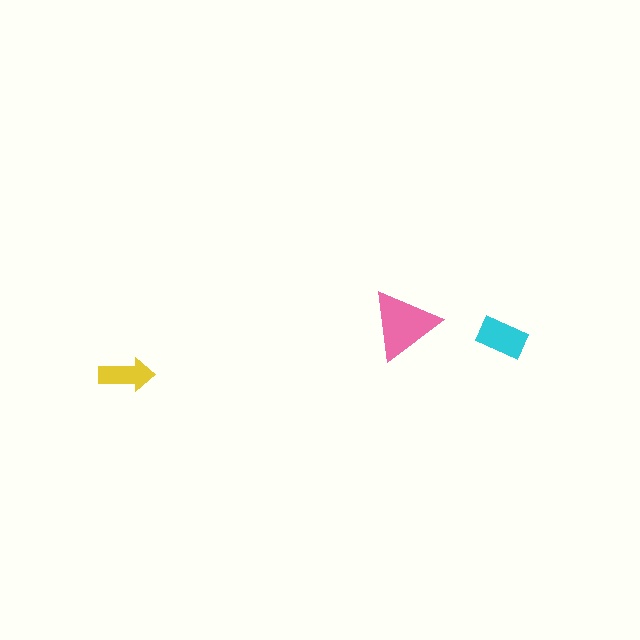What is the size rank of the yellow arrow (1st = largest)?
3rd.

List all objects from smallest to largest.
The yellow arrow, the cyan rectangle, the pink triangle.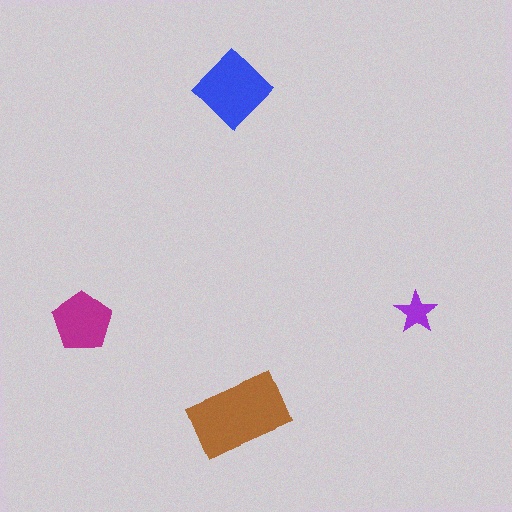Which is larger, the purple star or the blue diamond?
The blue diamond.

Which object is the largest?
The brown rectangle.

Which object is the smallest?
The purple star.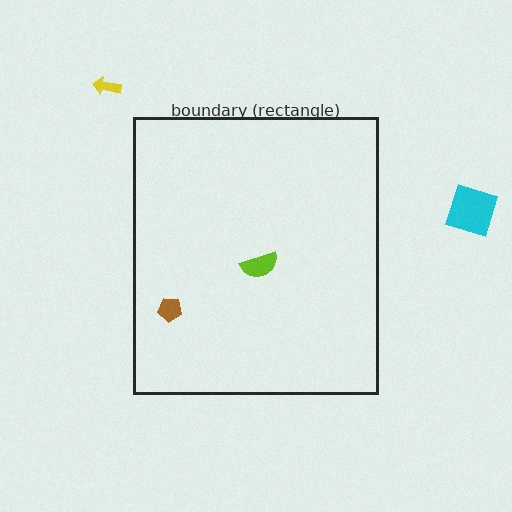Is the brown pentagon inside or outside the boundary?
Inside.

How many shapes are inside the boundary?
2 inside, 2 outside.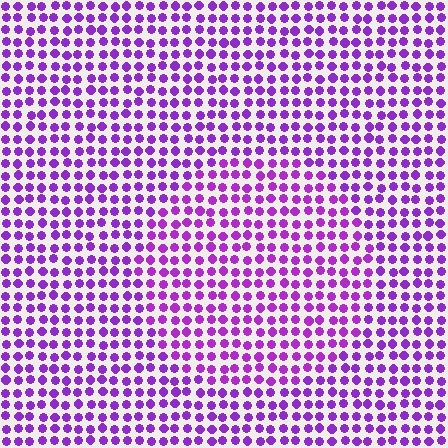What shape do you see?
I see a circle.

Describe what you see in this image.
The image is filled with small purple elements in a uniform arrangement. A circle-shaped region is visible where the elements are tinted to a slightly different hue, forming a subtle color boundary.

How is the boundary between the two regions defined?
The boundary is defined purely by a slight shift in hue (about 13 degrees). Spacing, size, and orientation are identical on both sides.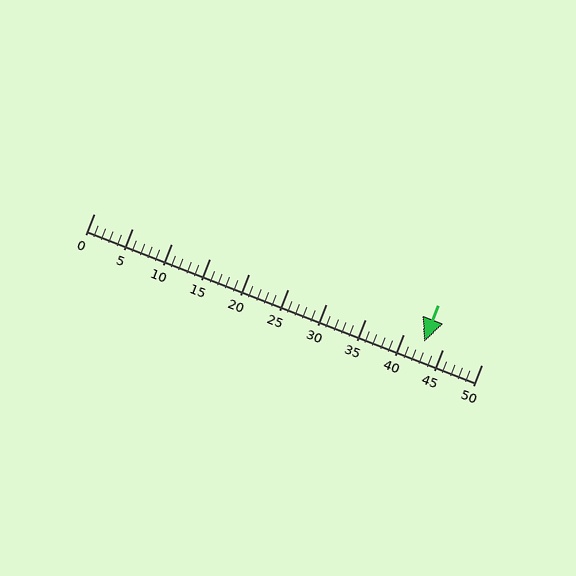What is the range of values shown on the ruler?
The ruler shows values from 0 to 50.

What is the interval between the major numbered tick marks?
The major tick marks are spaced 5 units apart.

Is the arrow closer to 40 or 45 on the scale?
The arrow is closer to 45.